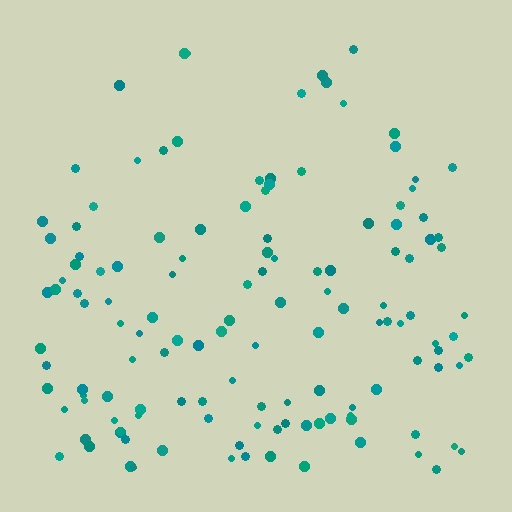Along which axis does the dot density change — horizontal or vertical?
Vertical.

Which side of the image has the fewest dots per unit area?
The top.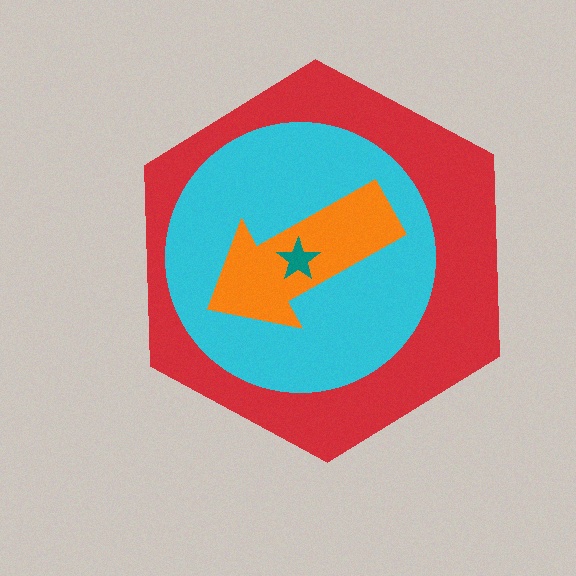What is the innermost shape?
The teal star.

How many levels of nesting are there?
4.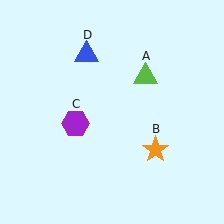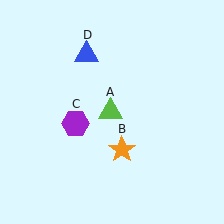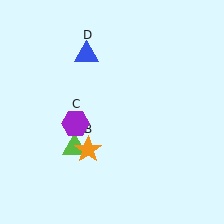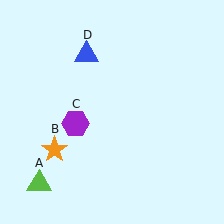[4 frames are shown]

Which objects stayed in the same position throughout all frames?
Purple hexagon (object C) and blue triangle (object D) remained stationary.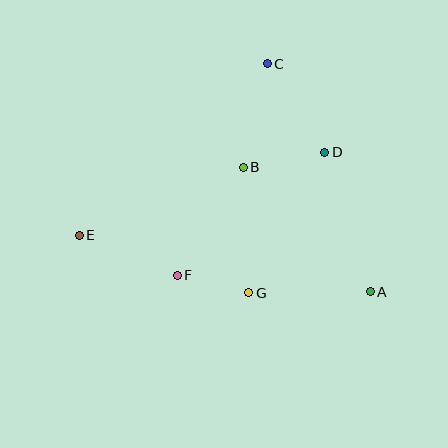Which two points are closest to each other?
Points F and G are closest to each other.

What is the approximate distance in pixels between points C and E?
The distance between C and E is approximately 255 pixels.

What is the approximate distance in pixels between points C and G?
The distance between C and G is approximately 230 pixels.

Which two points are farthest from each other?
Points A and E are farthest from each other.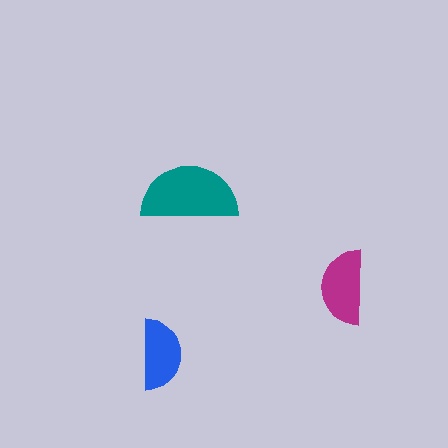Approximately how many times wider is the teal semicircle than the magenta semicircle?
About 1.5 times wider.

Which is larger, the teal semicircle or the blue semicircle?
The teal one.